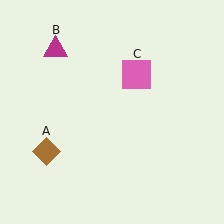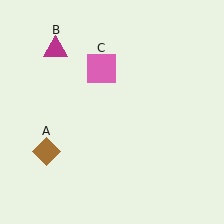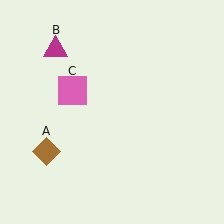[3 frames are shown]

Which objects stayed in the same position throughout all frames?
Brown diamond (object A) and magenta triangle (object B) remained stationary.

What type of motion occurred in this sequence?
The pink square (object C) rotated counterclockwise around the center of the scene.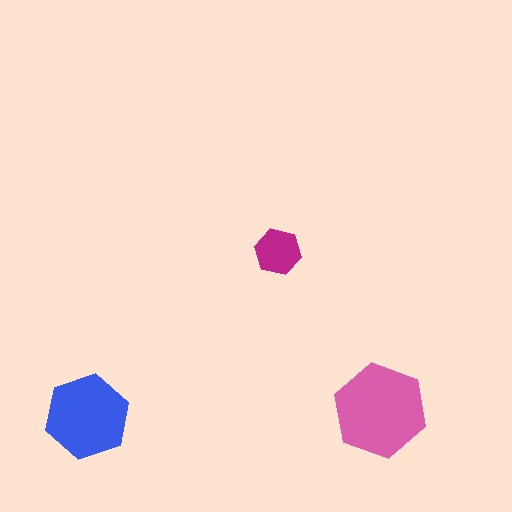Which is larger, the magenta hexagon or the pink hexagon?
The pink one.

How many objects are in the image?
There are 3 objects in the image.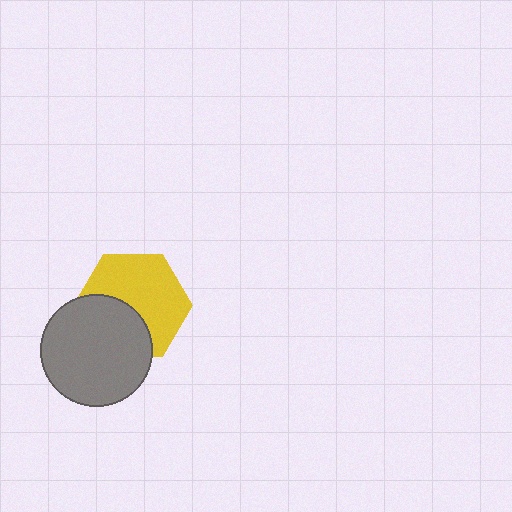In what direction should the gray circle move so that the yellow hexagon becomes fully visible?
The gray circle should move down. That is the shortest direction to clear the overlap and leave the yellow hexagon fully visible.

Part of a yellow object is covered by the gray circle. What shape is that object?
It is a hexagon.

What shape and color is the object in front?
The object in front is a gray circle.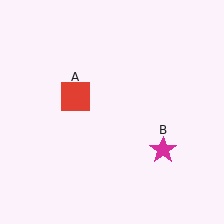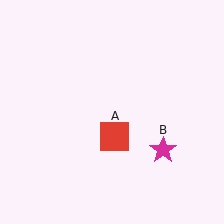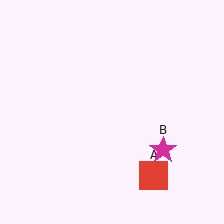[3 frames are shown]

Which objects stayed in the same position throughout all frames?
Magenta star (object B) remained stationary.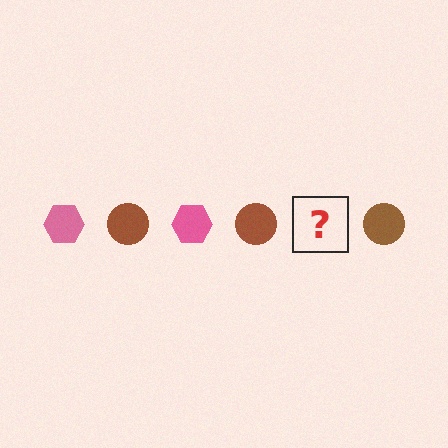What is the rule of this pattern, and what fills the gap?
The rule is that the pattern alternates between pink hexagon and brown circle. The gap should be filled with a pink hexagon.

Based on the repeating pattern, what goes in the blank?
The blank should be a pink hexagon.